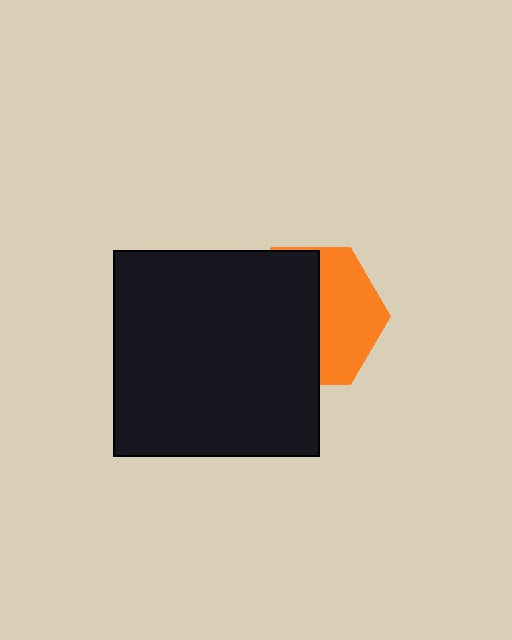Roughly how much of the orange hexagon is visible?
A small part of it is visible (roughly 44%).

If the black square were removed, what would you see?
You would see the complete orange hexagon.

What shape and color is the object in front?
The object in front is a black square.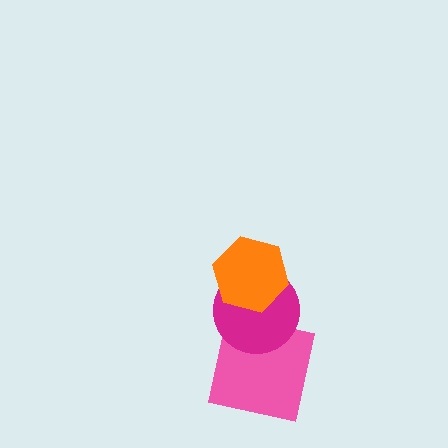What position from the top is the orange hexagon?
The orange hexagon is 1st from the top.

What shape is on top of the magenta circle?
The orange hexagon is on top of the magenta circle.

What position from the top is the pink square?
The pink square is 3rd from the top.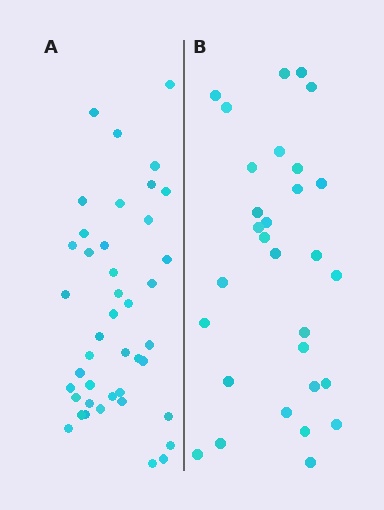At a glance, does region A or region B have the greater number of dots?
Region A (the left region) has more dots.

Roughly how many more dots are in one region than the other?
Region A has roughly 12 or so more dots than region B.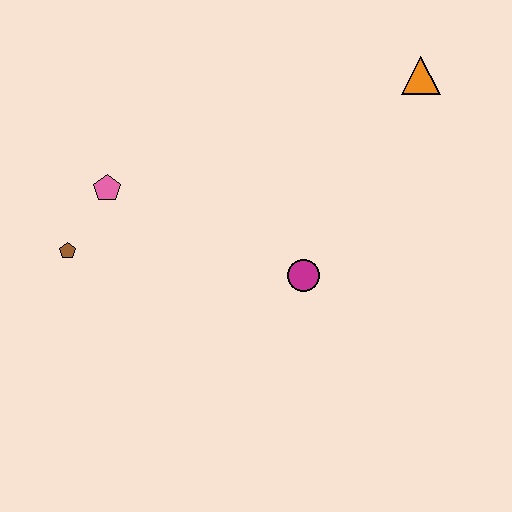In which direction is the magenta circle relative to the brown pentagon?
The magenta circle is to the right of the brown pentagon.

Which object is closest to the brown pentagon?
The pink pentagon is closest to the brown pentagon.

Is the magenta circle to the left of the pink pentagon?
No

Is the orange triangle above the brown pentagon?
Yes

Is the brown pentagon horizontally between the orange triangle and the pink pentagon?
No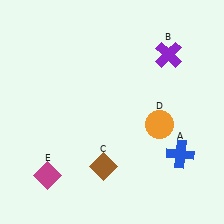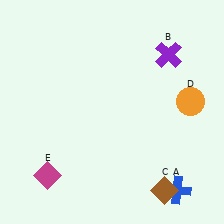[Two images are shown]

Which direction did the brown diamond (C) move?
The brown diamond (C) moved right.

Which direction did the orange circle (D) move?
The orange circle (D) moved right.